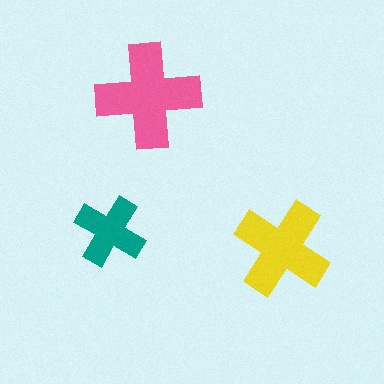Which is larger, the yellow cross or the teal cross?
The yellow one.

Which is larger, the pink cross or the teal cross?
The pink one.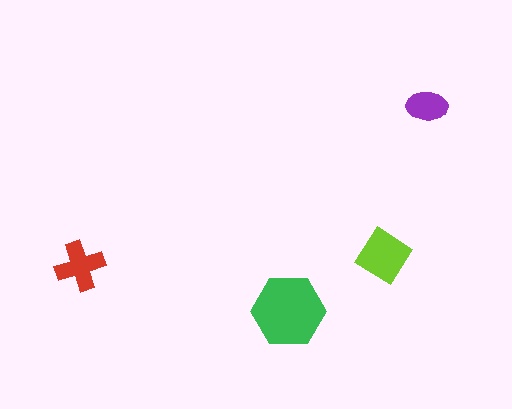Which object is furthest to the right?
The purple ellipse is rightmost.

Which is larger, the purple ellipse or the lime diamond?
The lime diamond.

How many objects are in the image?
There are 4 objects in the image.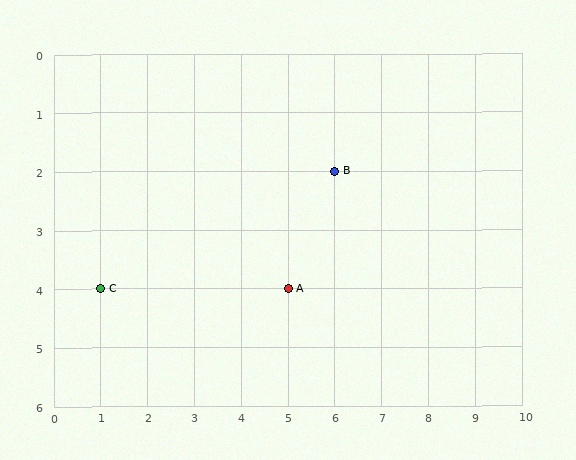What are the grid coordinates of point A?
Point A is at grid coordinates (5, 4).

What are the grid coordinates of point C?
Point C is at grid coordinates (1, 4).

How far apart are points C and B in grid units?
Points C and B are 5 columns and 2 rows apart (about 5.4 grid units diagonally).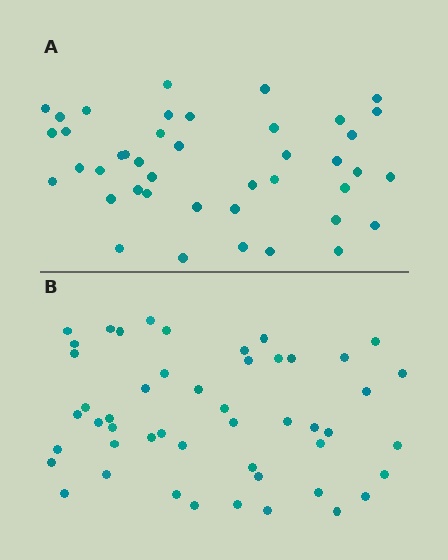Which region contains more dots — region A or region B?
Region B (the bottom region) has more dots.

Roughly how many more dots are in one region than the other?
Region B has roughly 8 or so more dots than region A.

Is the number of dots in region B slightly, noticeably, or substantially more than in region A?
Region B has only slightly more — the two regions are fairly close. The ratio is roughly 1.2 to 1.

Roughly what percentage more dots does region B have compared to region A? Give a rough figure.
About 15% more.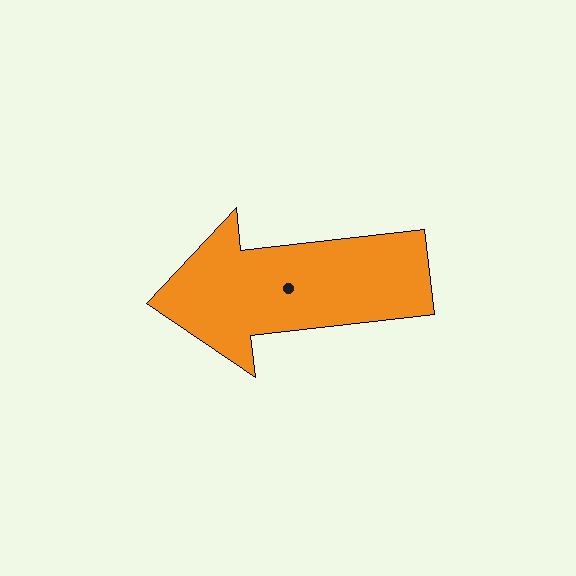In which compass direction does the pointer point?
West.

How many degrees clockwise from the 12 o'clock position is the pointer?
Approximately 264 degrees.